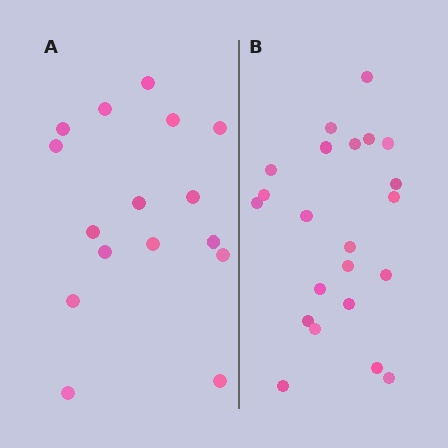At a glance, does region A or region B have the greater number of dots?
Region B (the right region) has more dots.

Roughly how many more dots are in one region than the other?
Region B has about 6 more dots than region A.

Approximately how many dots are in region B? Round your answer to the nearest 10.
About 20 dots. (The exact count is 22, which rounds to 20.)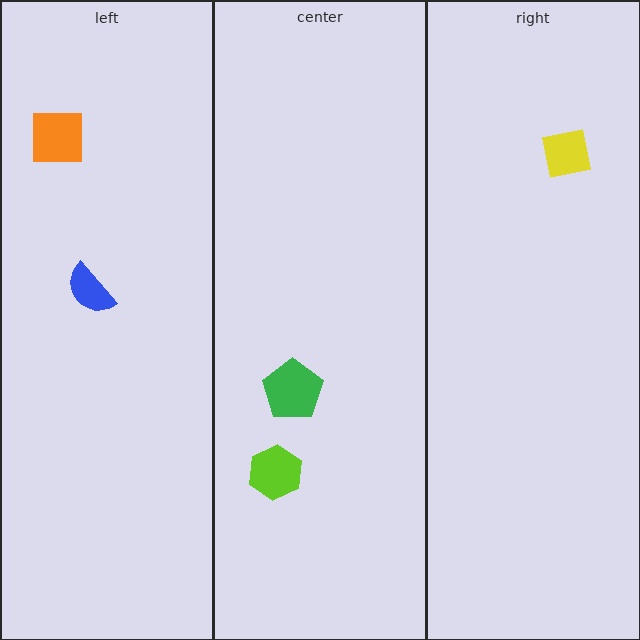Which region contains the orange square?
The left region.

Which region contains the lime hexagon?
The center region.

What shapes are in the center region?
The green pentagon, the lime hexagon.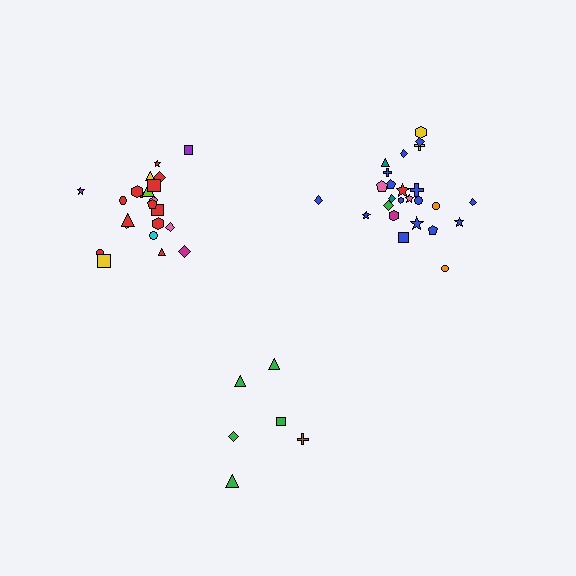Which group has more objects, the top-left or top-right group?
The top-right group.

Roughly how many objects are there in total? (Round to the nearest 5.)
Roughly 55 objects in total.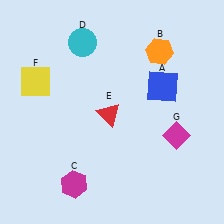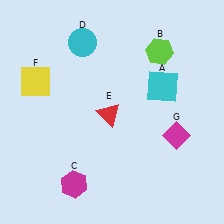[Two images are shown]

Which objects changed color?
A changed from blue to cyan. B changed from orange to lime.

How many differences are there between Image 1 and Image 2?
There are 2 differences between the two images.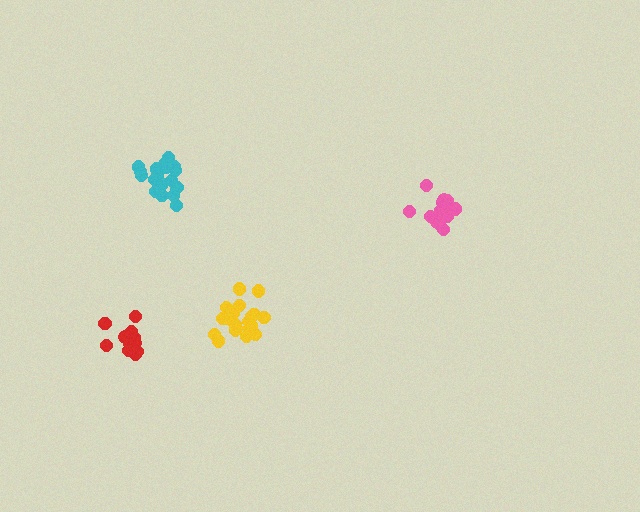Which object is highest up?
The cyan cluster is topmost.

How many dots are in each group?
Group 1: 15 dots, Group 2: 19 dots, Group 3: 21 dots, Group 4: 15 dots (70 total).